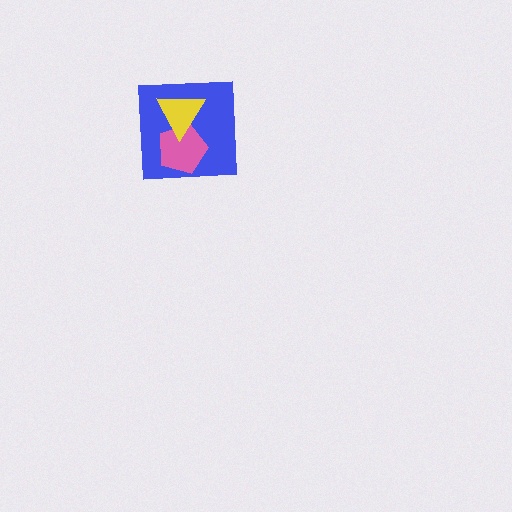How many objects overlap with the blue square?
2 objects overlap with the blue square.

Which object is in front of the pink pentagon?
The yellow triangle is in front of the pink pentagon.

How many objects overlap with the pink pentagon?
2 objects overlap with the pink pentagon.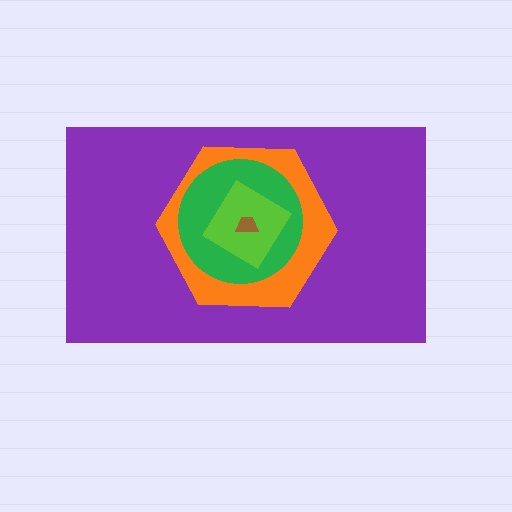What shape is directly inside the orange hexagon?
The green circle.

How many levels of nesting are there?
5.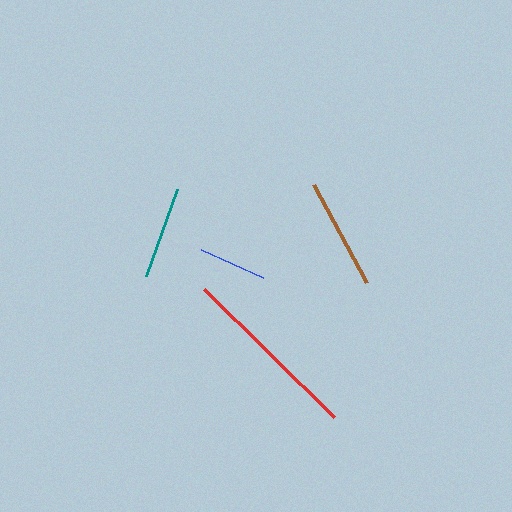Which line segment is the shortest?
The blue line is the shortest at approximately 68 pixels.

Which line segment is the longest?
The red line is the longest at approximately 183 pixels.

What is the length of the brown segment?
The brown segment is approximately 111 pixels long.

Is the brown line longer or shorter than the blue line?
The brown line is longer than the blue line.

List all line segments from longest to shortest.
From longest to shortest: red, brown, teal, blue.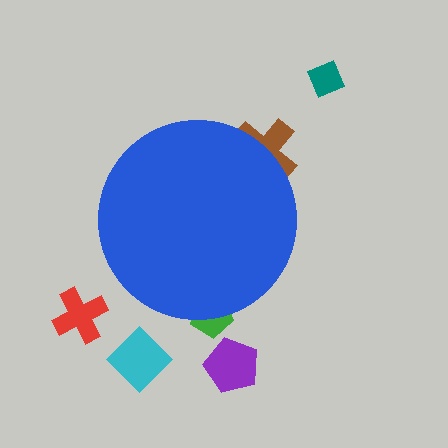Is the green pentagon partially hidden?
Yes, the green pentagon is partially hidden behind the blue circle.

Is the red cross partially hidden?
No, the red cross is fully visible.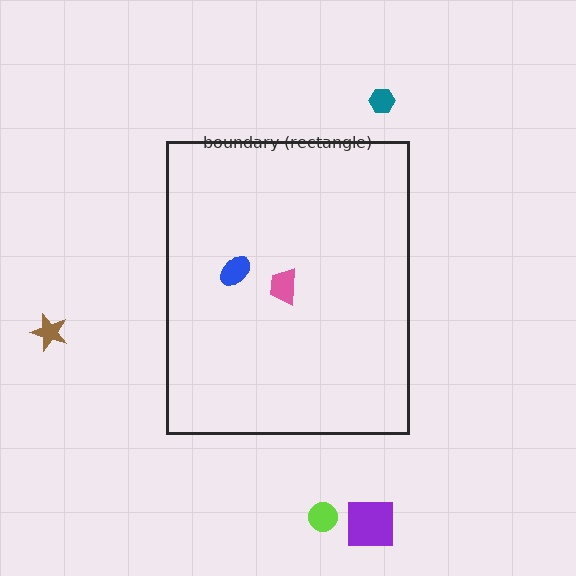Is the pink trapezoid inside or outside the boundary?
Inside.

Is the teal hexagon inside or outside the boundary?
Outside.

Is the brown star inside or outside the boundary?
Outside.